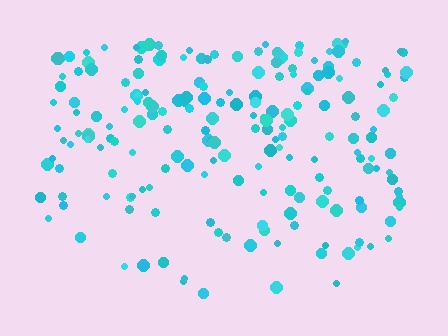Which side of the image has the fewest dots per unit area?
The bottom.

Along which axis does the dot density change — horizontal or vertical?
Vertical.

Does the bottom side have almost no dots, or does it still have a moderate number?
Still a moderate number, just noticeably fewer than the top.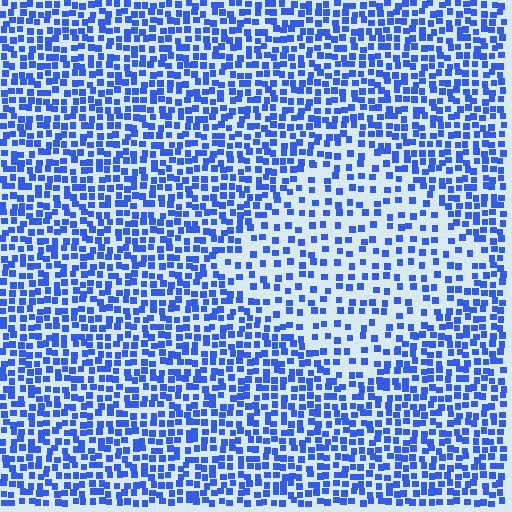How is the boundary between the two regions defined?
The boundary is defined by a change in element density (approximately 2.0x ratio). All elements are the same color, size, and shape.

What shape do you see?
I see a diamond.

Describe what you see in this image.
The image contains small blue elements arranged at two different densities. A diamond-shaped region is visible where the elements are less densely packed than the surrounding area.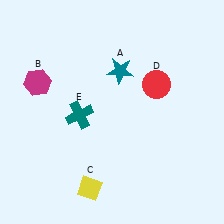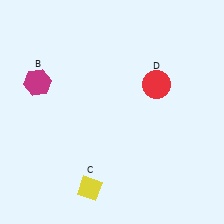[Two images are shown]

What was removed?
The teal cross (E), the teal star (A) were removed in Image 2.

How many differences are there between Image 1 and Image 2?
There are 2 differences between the two images.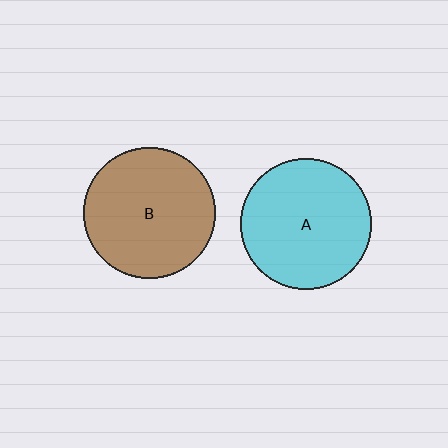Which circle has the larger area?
Circle B (brown).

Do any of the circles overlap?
No, none of the circles overlap.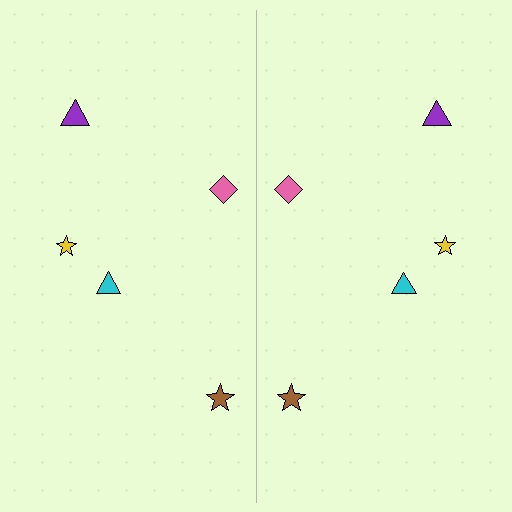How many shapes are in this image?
There are 10 shapes in this image.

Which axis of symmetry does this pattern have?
The pattern has a vertical axis of symmetry running through the center of the image.